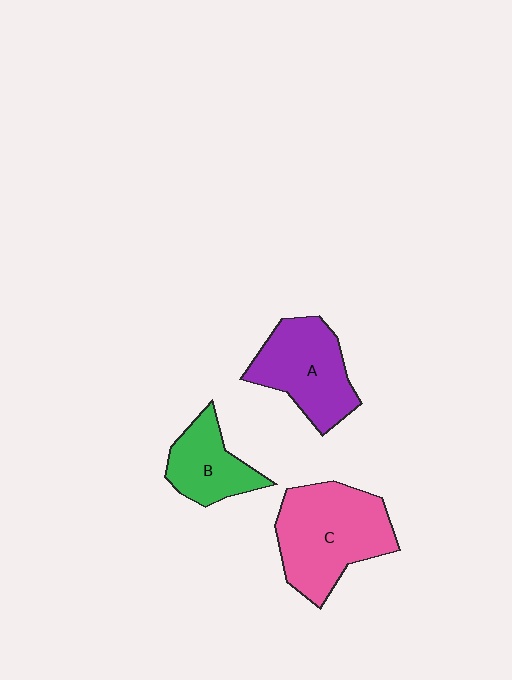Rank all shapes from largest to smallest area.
From largest to smallest: C (pink), A (purple), B (green).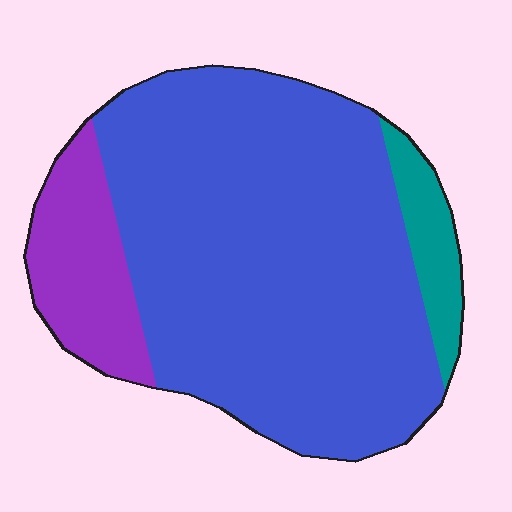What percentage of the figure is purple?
Purple takes up about one sixth (1/6) of the figure.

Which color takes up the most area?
Blue, at roughly 75%.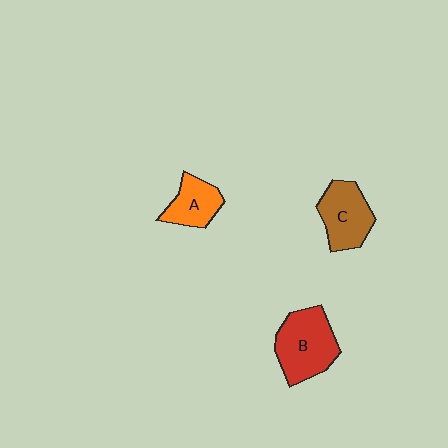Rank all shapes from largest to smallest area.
From largest to smallest: B (red), C (brown), A (orange).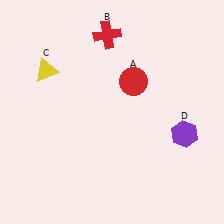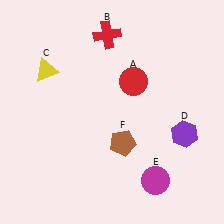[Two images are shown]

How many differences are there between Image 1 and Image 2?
There are 2 differences between the two images.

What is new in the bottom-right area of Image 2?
A magenta circle (E) was added in the bottom-right area of Image 2.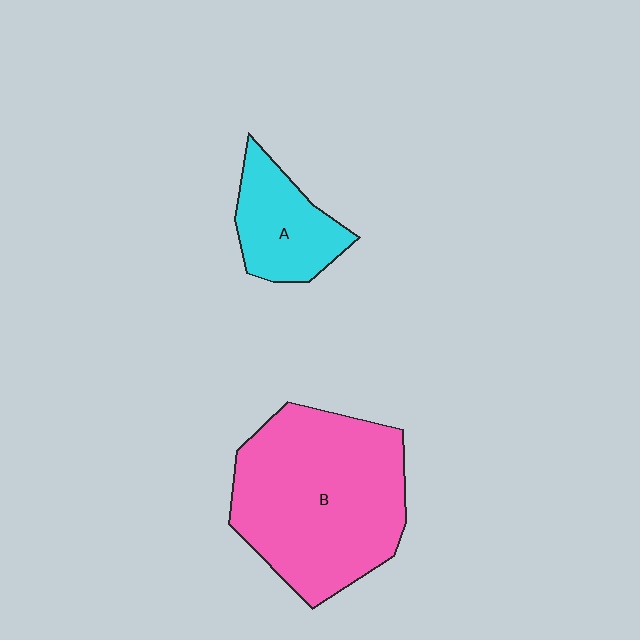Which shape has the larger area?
Shape B (pink).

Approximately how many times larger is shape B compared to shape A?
Approximately 2.6 times.